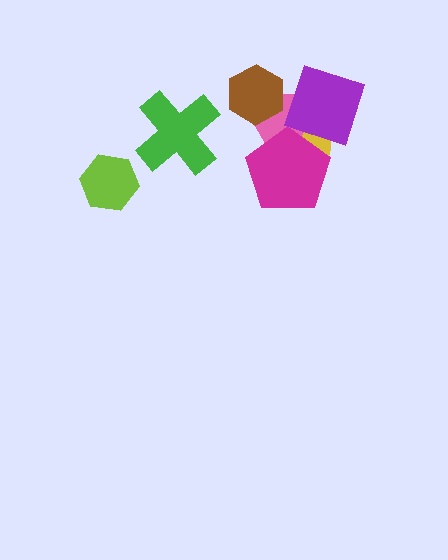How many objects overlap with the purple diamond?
3 objects overlap with the purple diamond.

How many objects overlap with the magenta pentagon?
3 objects overlap with the magenta pentagon.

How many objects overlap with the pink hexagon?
4 objects overlap with the pink hexagon.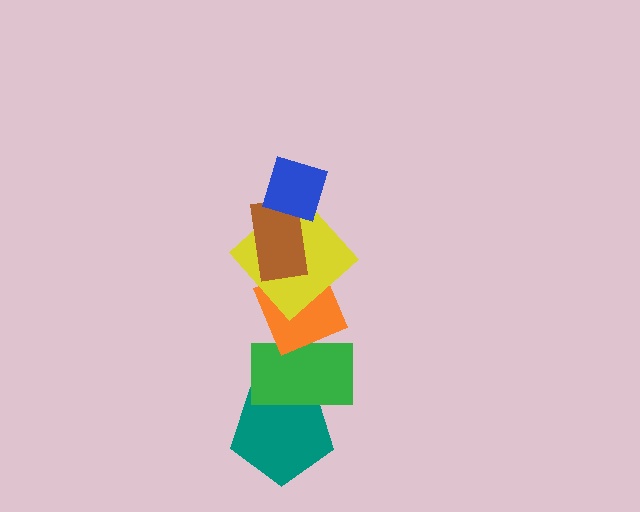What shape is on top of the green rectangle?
The orange diamond is on top of the green rectangle.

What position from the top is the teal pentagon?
The teal pentagon is 6th from the top.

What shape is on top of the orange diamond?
The yellow diamond is on top of the orange diamond.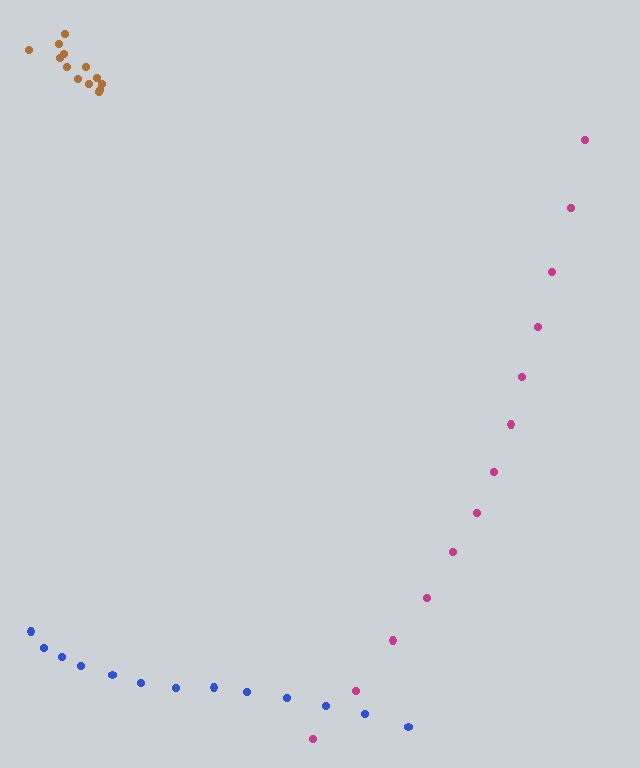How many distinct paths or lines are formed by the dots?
There are 3 distinct paths.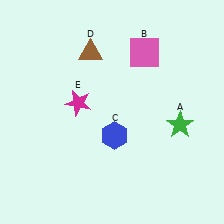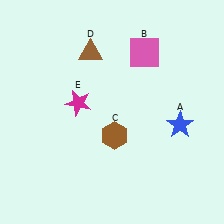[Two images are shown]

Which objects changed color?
A changed from green to blue. C changed from blue to brown.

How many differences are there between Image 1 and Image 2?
There are 2 differences between the two images.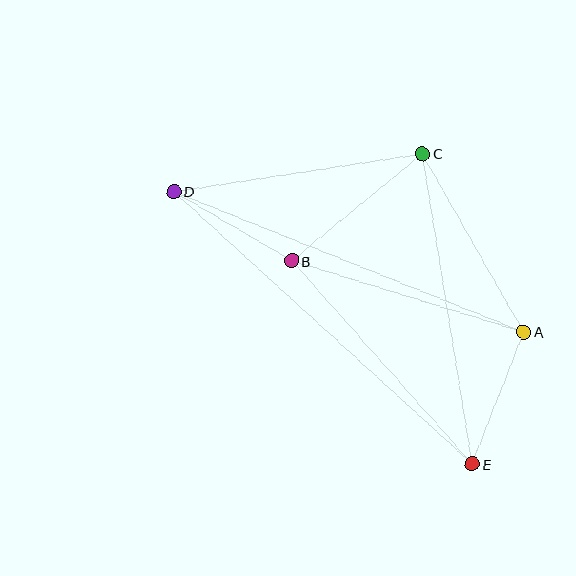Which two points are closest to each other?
Points B and D are closest to each other.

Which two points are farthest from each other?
Points D and E are farthest from each other.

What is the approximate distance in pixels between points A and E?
The distance between A and E is approximately 142 pixels.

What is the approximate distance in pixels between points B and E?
The distance between B and E is approximately 272 pixels.